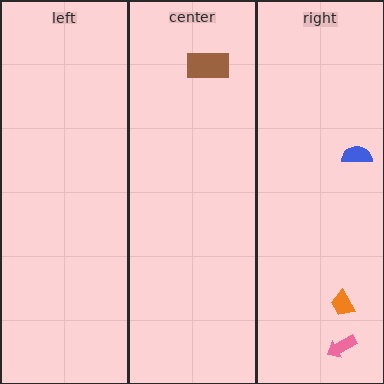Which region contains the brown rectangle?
The center region.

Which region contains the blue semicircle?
The right region.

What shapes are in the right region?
The pink arrow, the orange trapezoid, the blue semicircle.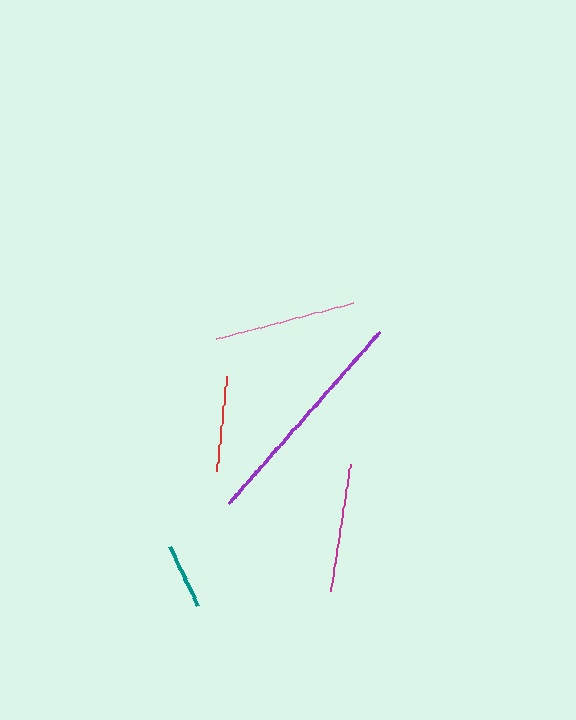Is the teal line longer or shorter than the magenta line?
The magenta line is longer than the teal line.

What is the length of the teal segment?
The teal segment is approximately 65 pixels long.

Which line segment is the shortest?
The teal line is the shortest at approximately 65 pixels.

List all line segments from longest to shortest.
From longest to shortest: purple, pink, magenta, red, teal.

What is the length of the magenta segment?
The magenta segment is approximately 127 pixels long.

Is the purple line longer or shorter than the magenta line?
The purple line is longer than the magenta line.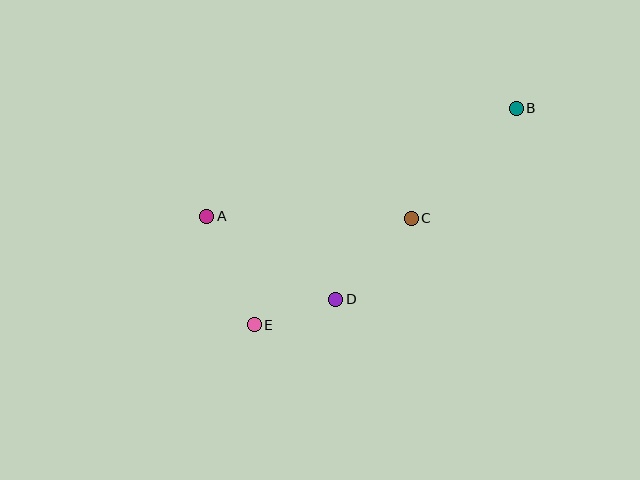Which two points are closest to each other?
Points D and E are closest to each other.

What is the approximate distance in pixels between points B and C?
The distance between B and C is approximately 152 pixels.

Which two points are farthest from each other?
Points B and E are farthest from each other.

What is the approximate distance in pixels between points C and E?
The distance between C and E is approximately 190 pixels.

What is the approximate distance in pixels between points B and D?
The distance between B and D is approximately 263 pixels.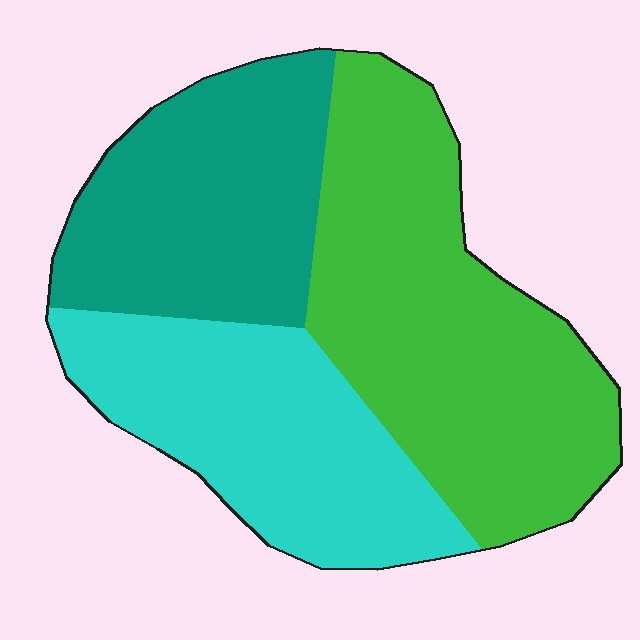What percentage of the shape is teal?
Teal takes up between a sixth and a third of the shape.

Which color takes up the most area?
Green, at roughly 40%.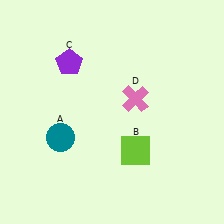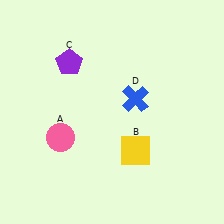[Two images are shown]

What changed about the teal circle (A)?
In Image 1, A is teal. In Image 2, it changed to pink.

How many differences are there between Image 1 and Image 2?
There are 3 differences between the two images.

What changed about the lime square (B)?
In Image 1, B is lime. In Image 2, it changed to yellow.